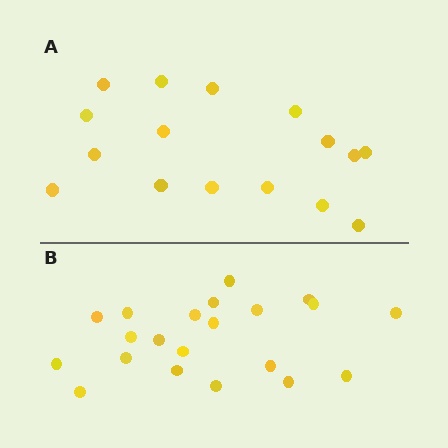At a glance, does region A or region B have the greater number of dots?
Region B (the bottom region) has more dots.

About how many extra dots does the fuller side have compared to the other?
Region B has about 5 more dots than region A.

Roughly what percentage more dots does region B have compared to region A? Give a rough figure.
About 30% more.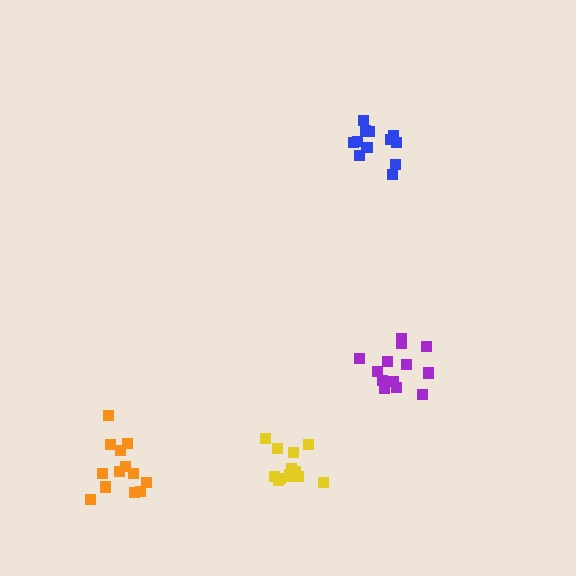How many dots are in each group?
Group 1: 13 dots, Group 2: 13 dots, Group 3: 14 dots, Group 4: 13 dots (53 total).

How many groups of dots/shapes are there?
There are 4 groups.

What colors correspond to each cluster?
The clusters are colored: orange, yellow, blue, purple.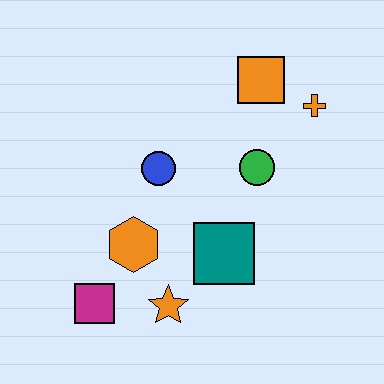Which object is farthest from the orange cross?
The magenta square is farthest from the orange cross.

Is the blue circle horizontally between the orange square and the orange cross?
No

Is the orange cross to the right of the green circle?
Yes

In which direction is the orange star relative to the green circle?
The orange star is below the green circle.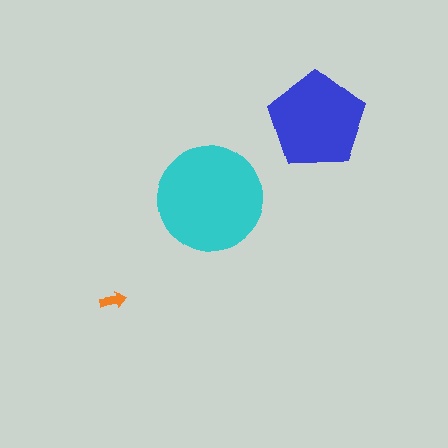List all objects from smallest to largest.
The orange arrow, the blue pentagon, the cyan circle.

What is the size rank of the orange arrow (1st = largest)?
3rd.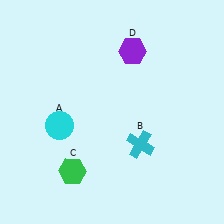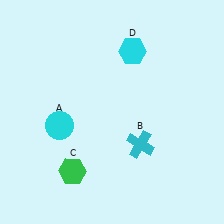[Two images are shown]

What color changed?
The hexagon (D) changed from purple in Image 1 to cyan in Image 2.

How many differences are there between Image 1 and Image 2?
There is 1 difference between the two images.